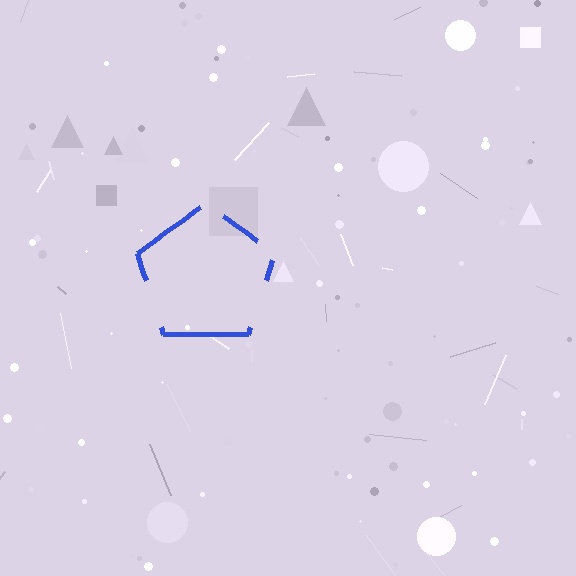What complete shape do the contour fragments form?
The contour fragments form a pentagon.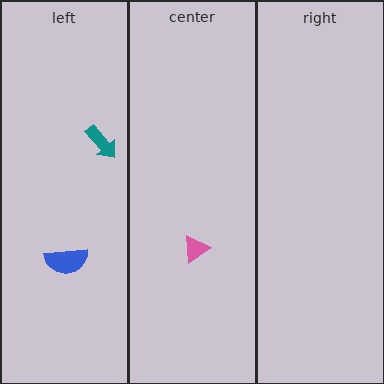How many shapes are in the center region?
1.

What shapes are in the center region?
The pink triangle.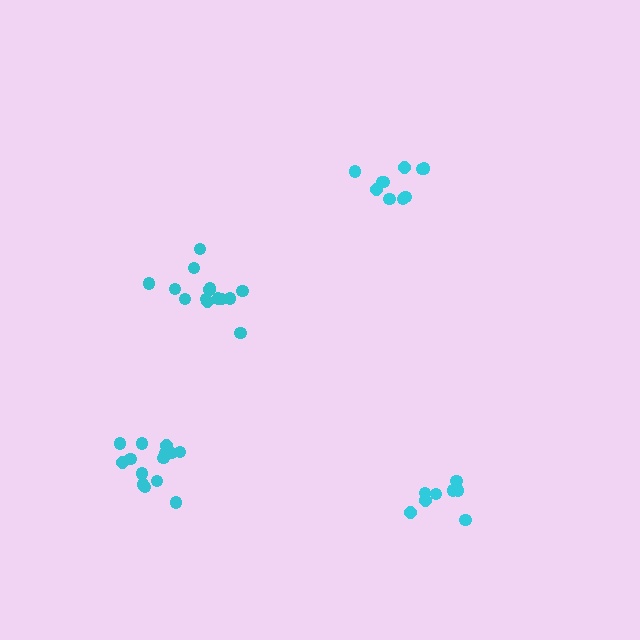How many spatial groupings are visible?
There are 4 spatial groupings.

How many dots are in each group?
Group 1: 8 dots, Group 2: 10 dots, Group 3: 14 dots, Group 4: 14 dots (46 total).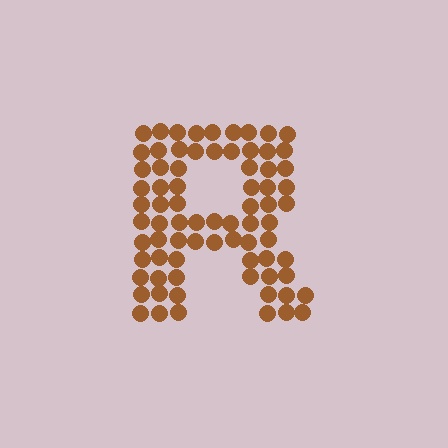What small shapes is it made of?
It is made of small circles.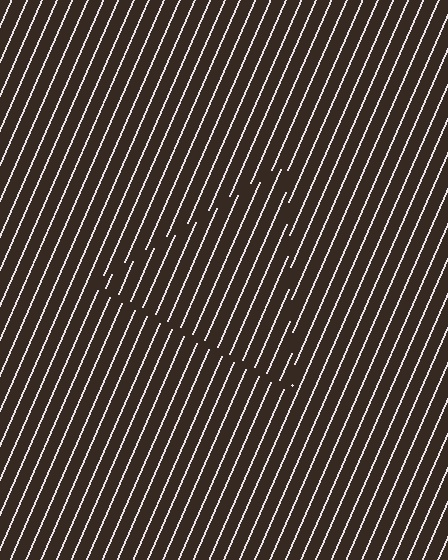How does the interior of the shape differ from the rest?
The interior of the shape contains the same grating, shifted by half a period — the contour is defined by the phase discontinuity where line-ends from the inner and outer gratings abut.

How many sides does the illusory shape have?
3 sides — the line-ends trace a triangle.